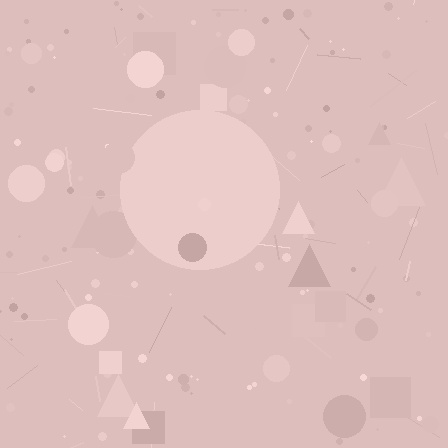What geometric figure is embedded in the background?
A circle is embedded in the background.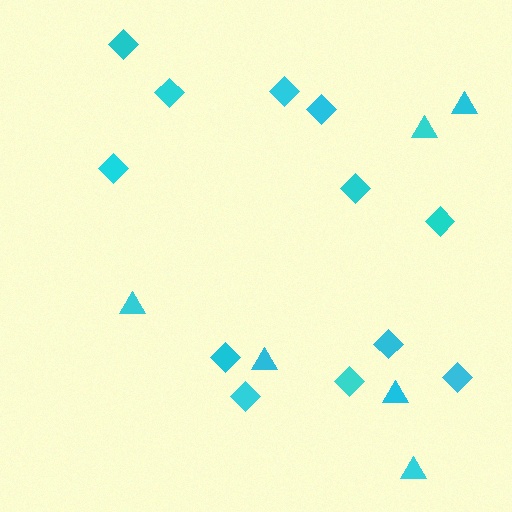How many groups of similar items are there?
There are 2 groups: one group of triangles (6) and one group of diamonds (12).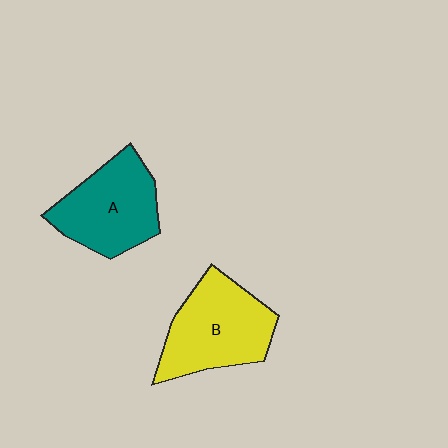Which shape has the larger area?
Shape B (yellow).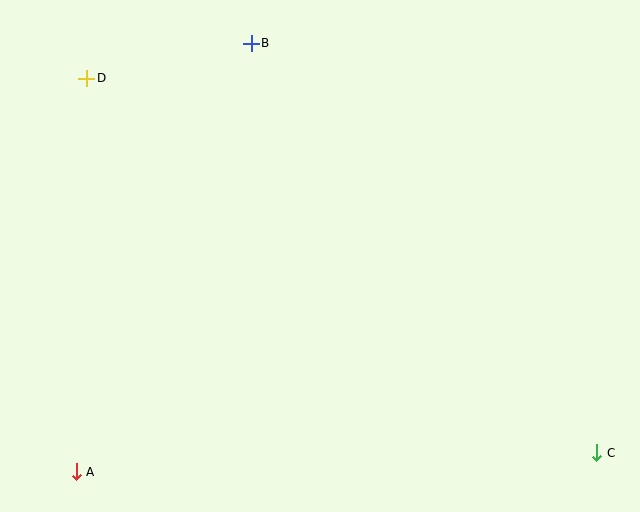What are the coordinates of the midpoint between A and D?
The midpoint between A and D is at (81, 275).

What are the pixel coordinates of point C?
Point C is at (597, 453).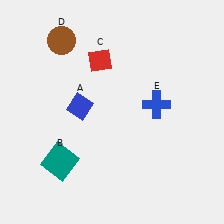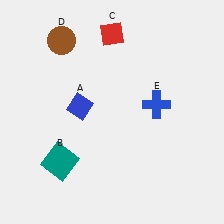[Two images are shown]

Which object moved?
The red diamond (C) moved up.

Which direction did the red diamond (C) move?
The red diamond (C) moved up.